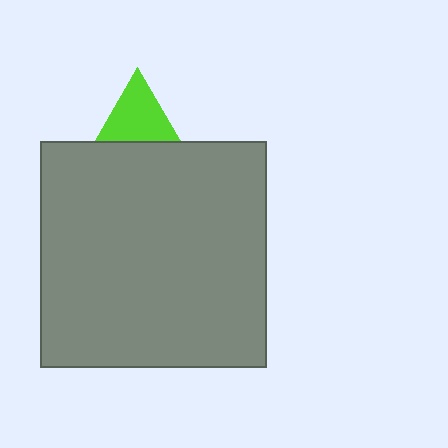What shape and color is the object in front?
The object in front is a gray square.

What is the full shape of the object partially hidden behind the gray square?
The partially hidden object is a lime triangle.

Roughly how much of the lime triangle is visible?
About half of it is visible (roughly 47%).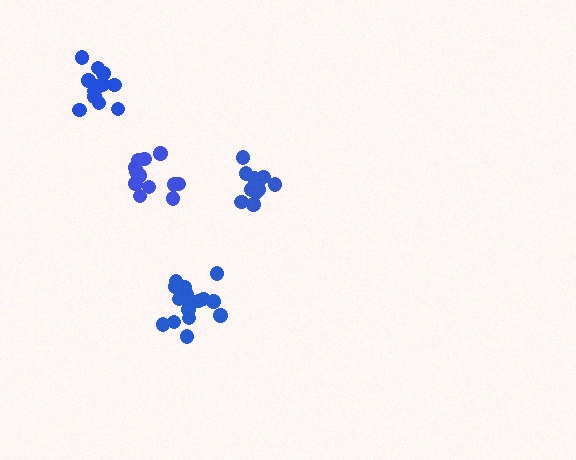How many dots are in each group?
Group 1: 12 dots, Group 2: 12 dots, Group 3: 12 dots, Group 4: 16 dots (52 total).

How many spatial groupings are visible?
There are 4 spatial groupings.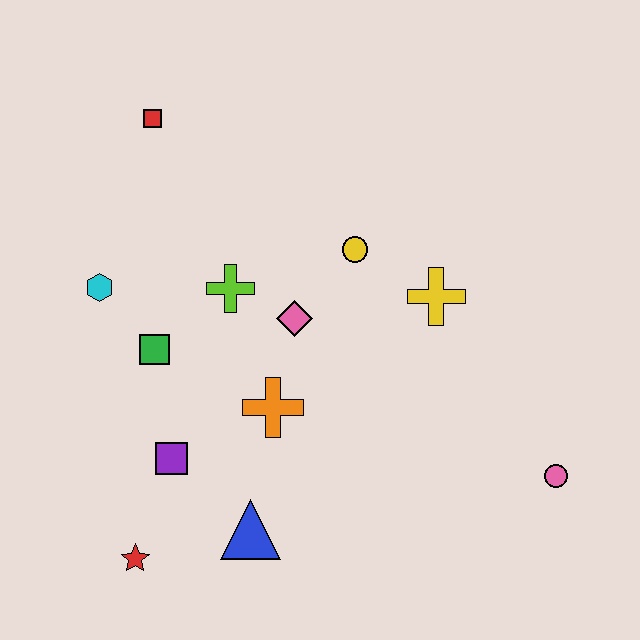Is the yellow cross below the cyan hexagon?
Yes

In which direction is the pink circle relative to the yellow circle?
The pink circle is below the yellow circle.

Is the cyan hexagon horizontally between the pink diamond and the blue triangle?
No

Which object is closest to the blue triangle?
The purple square is closest to the blue triangle.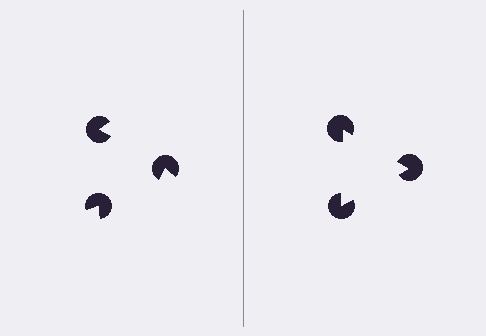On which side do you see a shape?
An illusory triangle appears on the right side. On the left side the wedge cuts are rotated, so no coherent shape forms.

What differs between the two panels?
The pac-man discs are positioned identically on both sides; only the wedge orientations differ. On the right they align to a triangle; on the left they are misaligned.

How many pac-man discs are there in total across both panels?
6 — 3 on each side.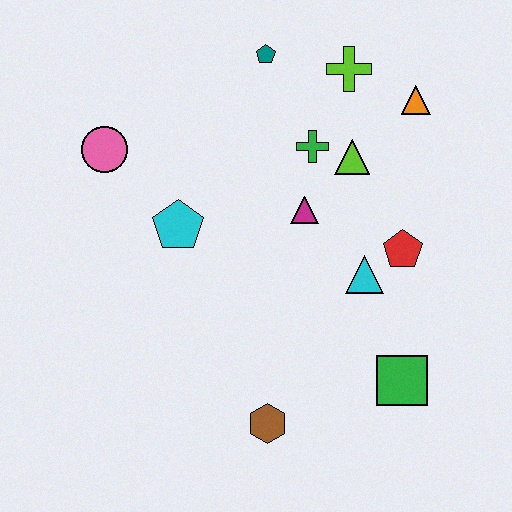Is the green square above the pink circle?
No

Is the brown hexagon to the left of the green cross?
Yes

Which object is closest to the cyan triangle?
The red pentagon is closest to the cyan triangle.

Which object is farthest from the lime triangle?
The brown hexagon is farthest from the lime triangle.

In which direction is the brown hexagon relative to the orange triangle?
The brown hexagon is below the orange triangle.